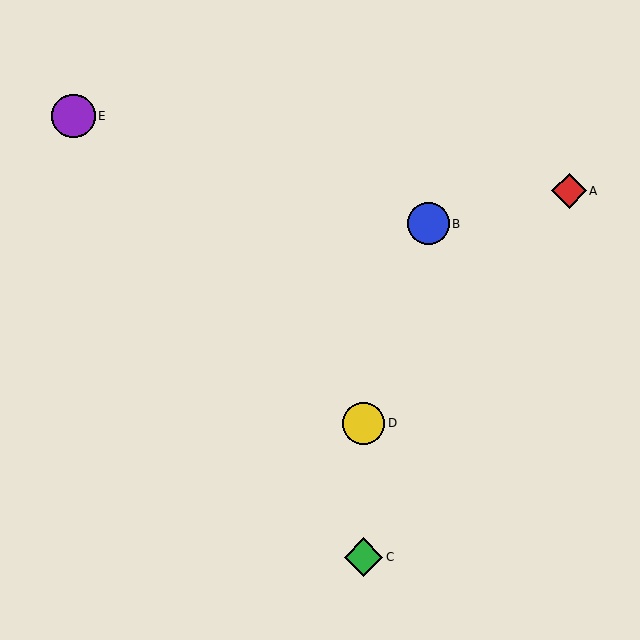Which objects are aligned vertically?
Objects C, D are aligned vertically.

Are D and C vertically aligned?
Yes, both are at x≈364.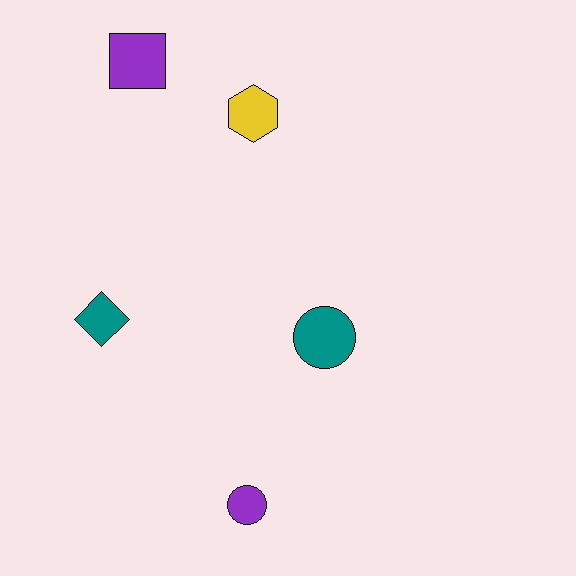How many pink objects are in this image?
There are no pink objects.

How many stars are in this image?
There are no stars.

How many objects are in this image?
There are 5 objects.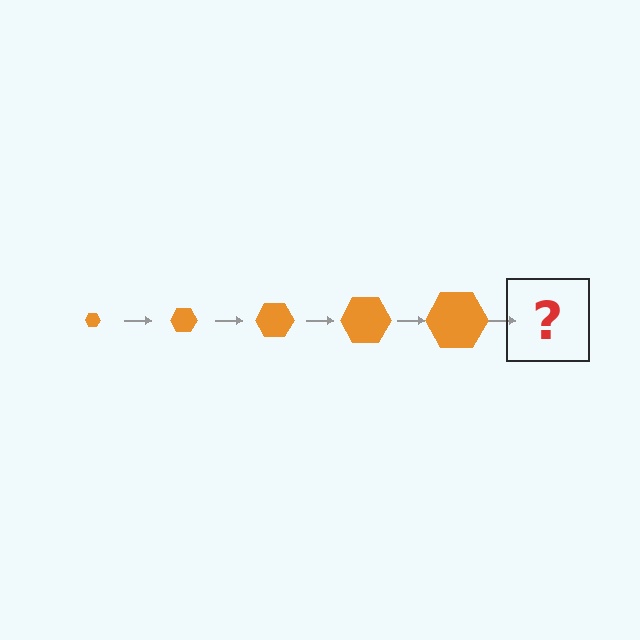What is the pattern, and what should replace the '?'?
The pattern is that the hexagon gets progressively larger each step. The '?' should be an orange hexagon, larger than the previous one.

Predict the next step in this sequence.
The next step is an orange hexagon, larger than the previous one.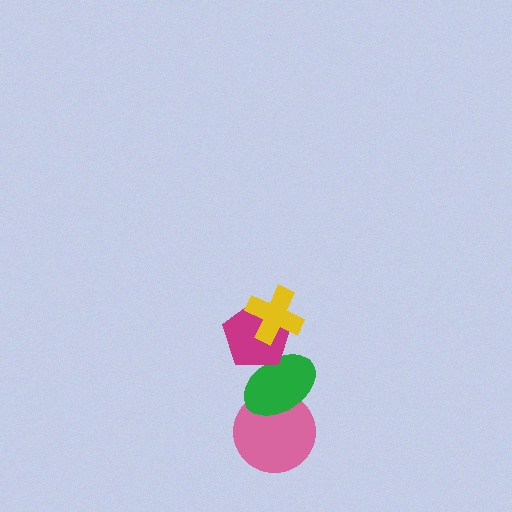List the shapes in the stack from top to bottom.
From top to bottom: the yellow cross, the magenta pentagon, the green ellipse, the pink circle.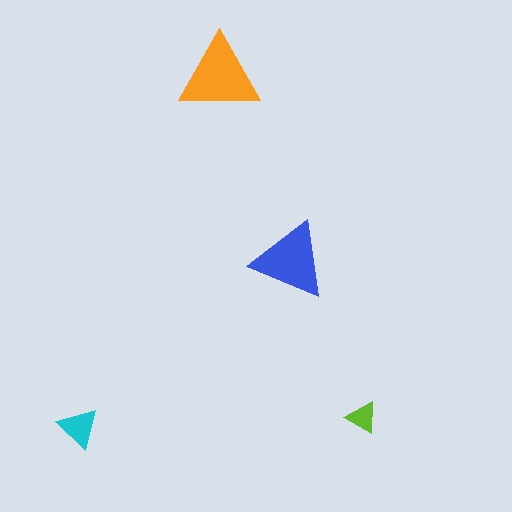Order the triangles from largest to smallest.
the orange one, the blue one, the cyan one, the lime one.